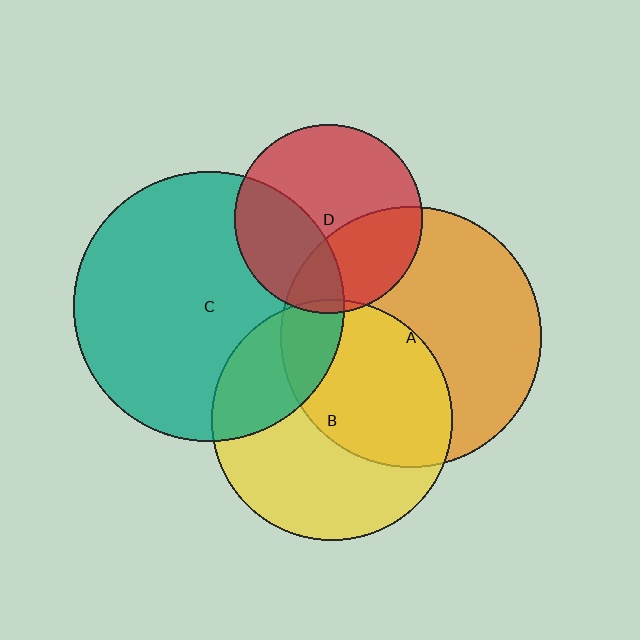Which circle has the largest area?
Circle C (teal).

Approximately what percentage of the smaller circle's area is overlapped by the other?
Approximately 5%.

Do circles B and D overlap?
Yes.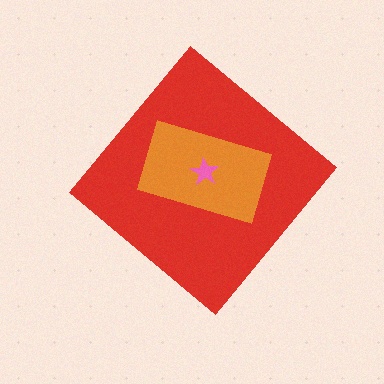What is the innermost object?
The pink star.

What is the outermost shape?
The red diamond.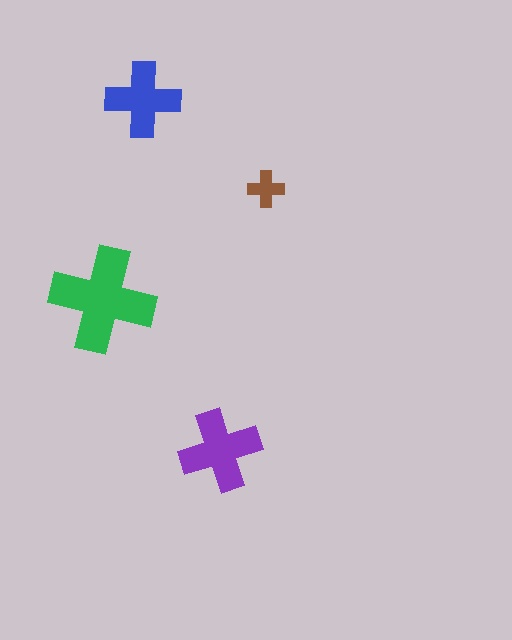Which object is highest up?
The blue cross is topmost.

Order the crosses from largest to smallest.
the green one, the purple one, the blue one, the brown one.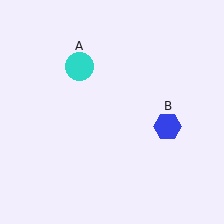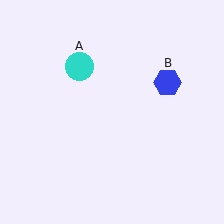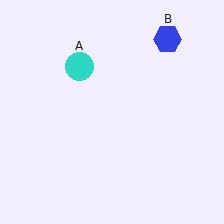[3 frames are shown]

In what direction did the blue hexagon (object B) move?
The blue hexagon (object B) moved up.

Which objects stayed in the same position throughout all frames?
Cyan circle (object A) remained stationary.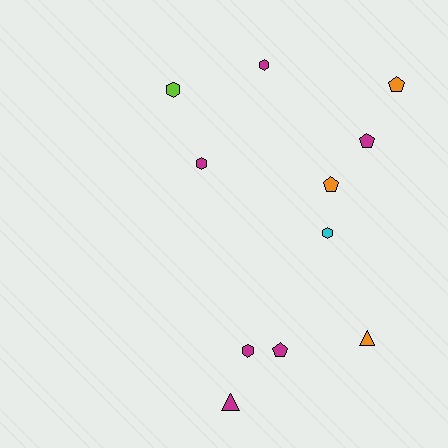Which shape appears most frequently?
Hexagon, with 5 objects.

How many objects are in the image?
There are 11 objects.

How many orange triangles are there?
There is 1 orange triangle.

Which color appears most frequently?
Magenta, with 6 objects.